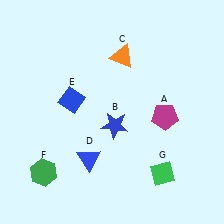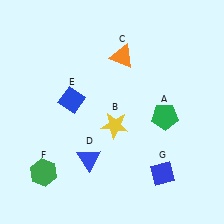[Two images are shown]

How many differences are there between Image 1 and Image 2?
There are 3 differences between the two images.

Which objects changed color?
A changed from magenta to green. B changed from blue to yellow. G changed from green to blue.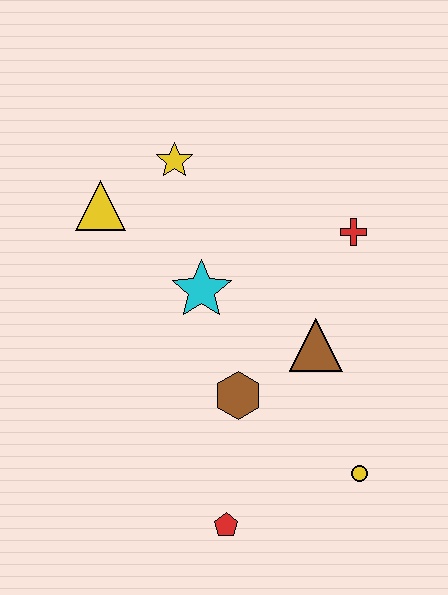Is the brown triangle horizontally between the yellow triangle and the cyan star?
No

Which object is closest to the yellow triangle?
The yellow star is closest to the yellow triangle.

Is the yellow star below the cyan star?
No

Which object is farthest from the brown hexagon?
The yellow star is farthest from the brown hexagon.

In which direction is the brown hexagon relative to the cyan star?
The brown hexagon is below the cyan star.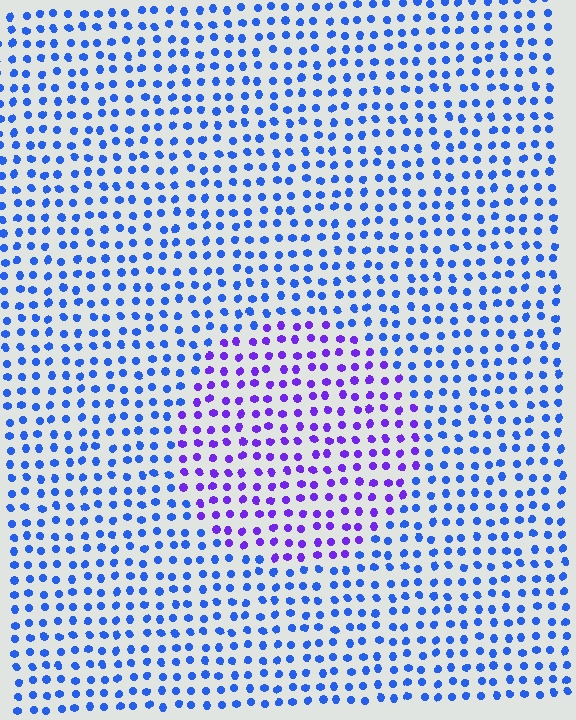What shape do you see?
I see a circle.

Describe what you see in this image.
The image is filled with small blue elements in a uniform arrangement. A circle-shaped region is visible where the elements are tinted to a slightly different hue, forming a subtle color boundary.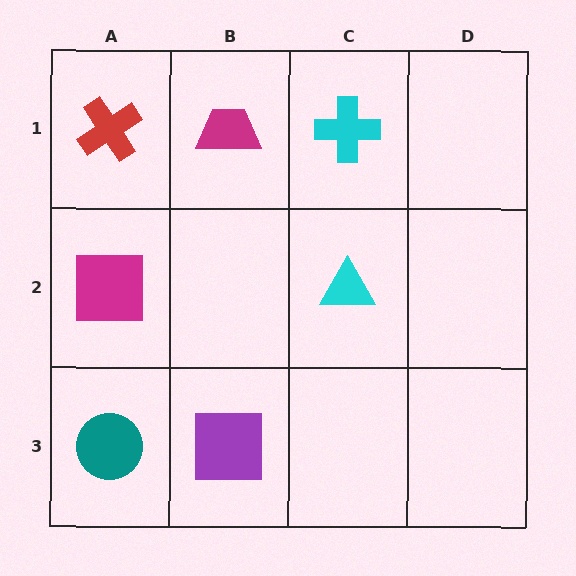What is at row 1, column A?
A red cross.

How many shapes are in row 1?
3 shapes.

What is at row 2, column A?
A magenta square.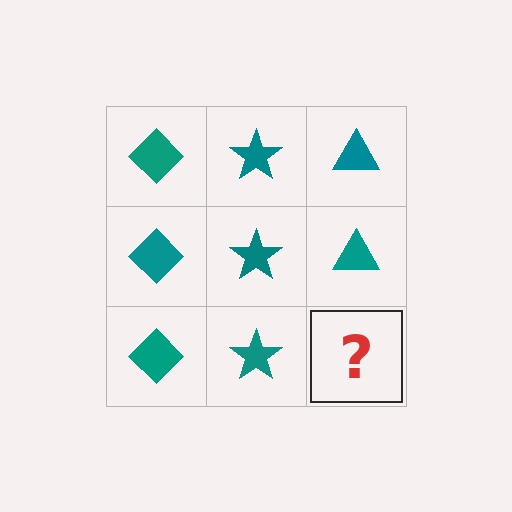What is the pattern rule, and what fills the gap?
The rule is that each column has a consistent shape. The gap should be filled with a teal triangle.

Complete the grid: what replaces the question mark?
The question mark should be replaced with a teal triangle.